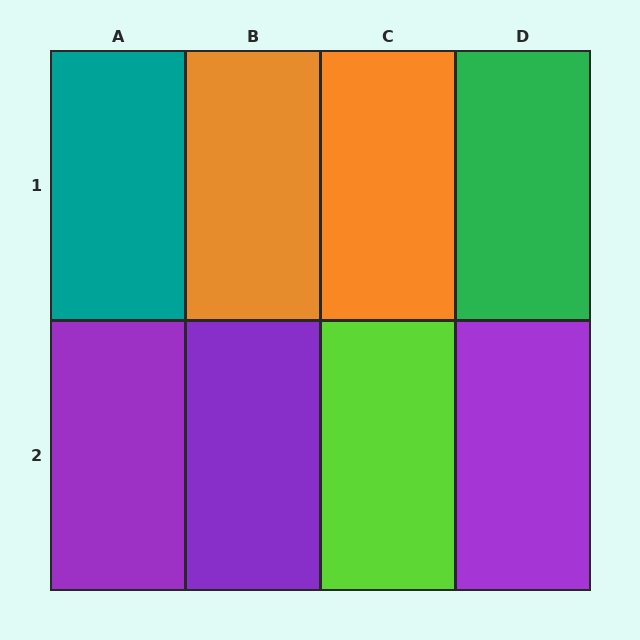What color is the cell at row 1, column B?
Orange.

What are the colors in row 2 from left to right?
Purple, purple, lime, purple.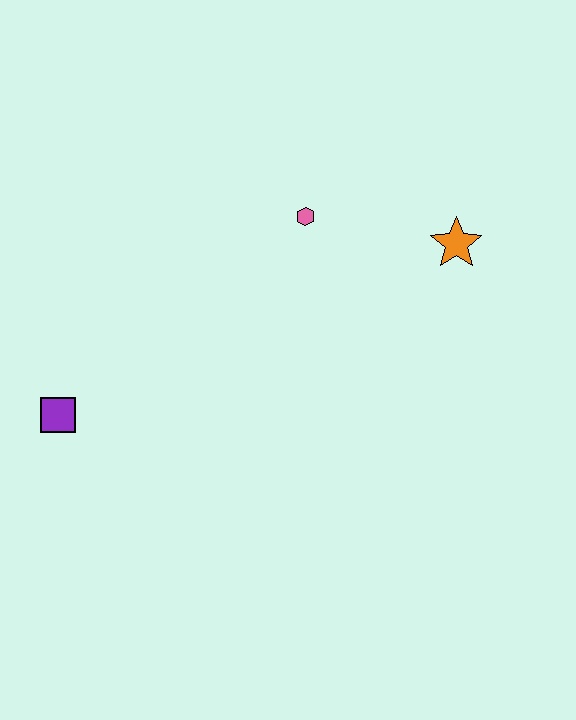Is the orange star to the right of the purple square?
Yes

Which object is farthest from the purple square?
The orange star is farthest from the purple square.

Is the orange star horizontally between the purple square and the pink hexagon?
No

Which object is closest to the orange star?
The pink hexagon is closest to the orange star.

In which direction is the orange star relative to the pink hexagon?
The orange star is to the right of the pink hexagon.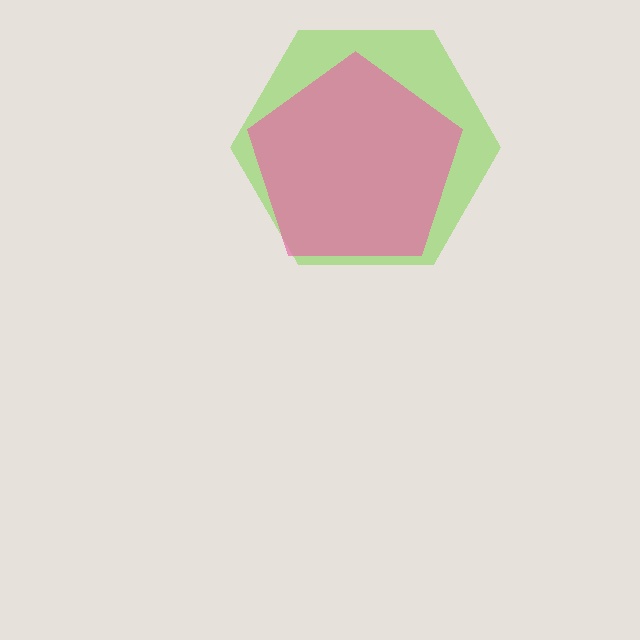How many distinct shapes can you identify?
There are 2 distinct shapes: a lime hexagon, a pink pentagon.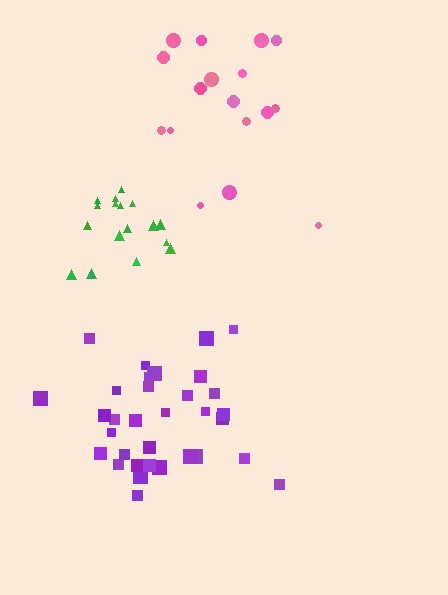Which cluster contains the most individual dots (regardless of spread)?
Purple (34).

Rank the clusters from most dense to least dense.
green, purple, pink.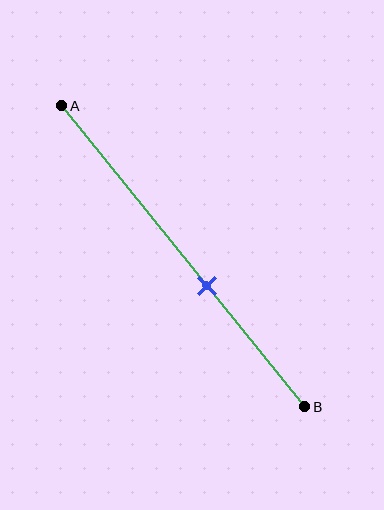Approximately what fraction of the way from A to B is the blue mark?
The blue mark is approximately 60% of the way from A to B.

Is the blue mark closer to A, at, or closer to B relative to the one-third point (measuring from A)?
The blue mark is closer to point B than the one-third point of segment AB.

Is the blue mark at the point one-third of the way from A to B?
No, the mark is at about 60% from A, not at the 33% one-third point.